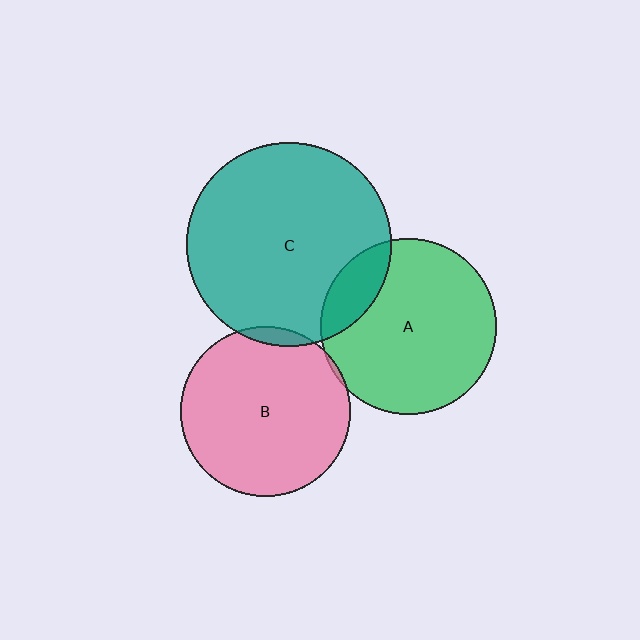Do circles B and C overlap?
Yes.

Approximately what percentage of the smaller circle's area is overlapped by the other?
Approximately 5%.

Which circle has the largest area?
Circle C (teal).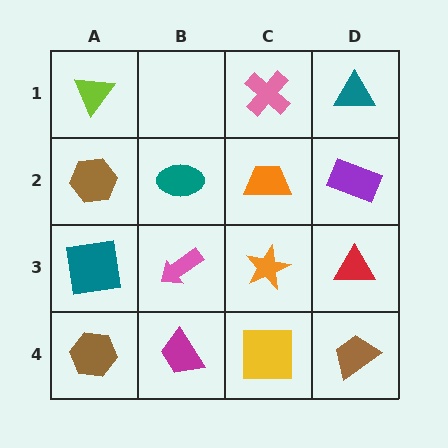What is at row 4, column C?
A yellow square.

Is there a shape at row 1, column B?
No, that cell is empty.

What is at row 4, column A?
A brown hexagon.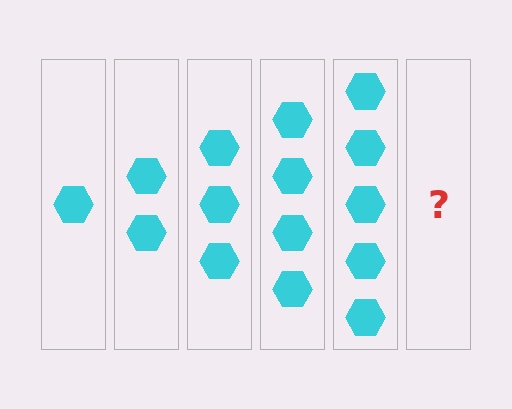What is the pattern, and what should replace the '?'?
The pattern is that each step adds one more hexagon. The '?' should be 6 hexagons.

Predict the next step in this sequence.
The next step is 6 hexagons.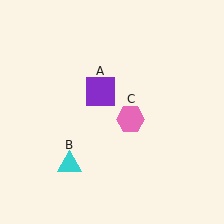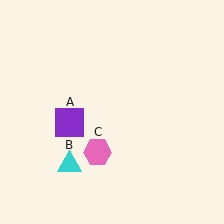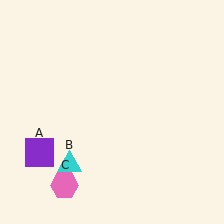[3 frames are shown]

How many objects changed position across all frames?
2 objects changed position: purple square (object A), pink hexagon (object C).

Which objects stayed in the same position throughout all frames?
Cyan triangle (object B) remained stationary.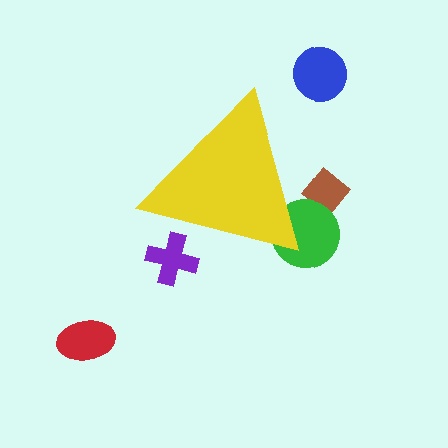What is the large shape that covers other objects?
A yellow triangle.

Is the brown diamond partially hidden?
Yes, the brown diamond is partially hidden behind the yellow triangle.